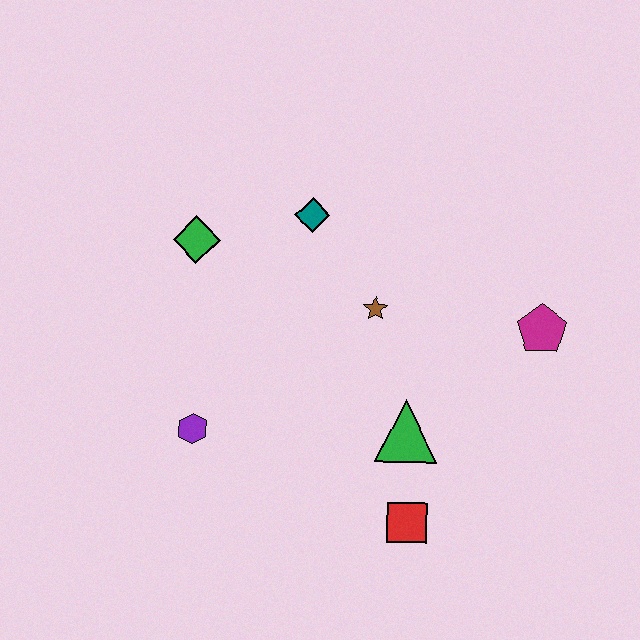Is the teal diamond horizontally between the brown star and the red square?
No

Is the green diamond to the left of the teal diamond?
Yes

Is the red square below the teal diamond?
Yes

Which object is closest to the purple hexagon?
The green diamond is closest to the purple hexagon.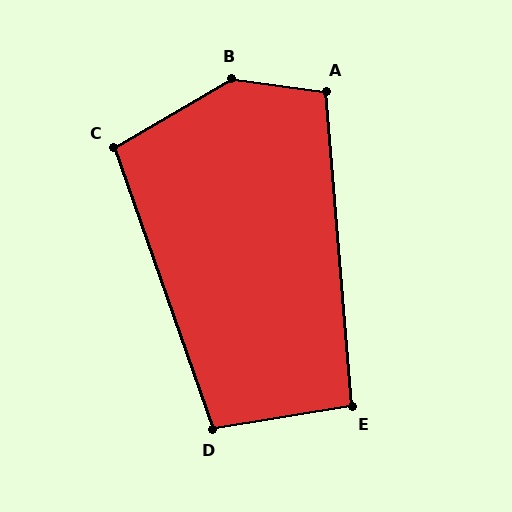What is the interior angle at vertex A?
Approximately 102 degrees (obtuse).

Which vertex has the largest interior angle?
B, at approximately 142 degrees.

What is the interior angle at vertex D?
Approximately 100 degrees (obtuse).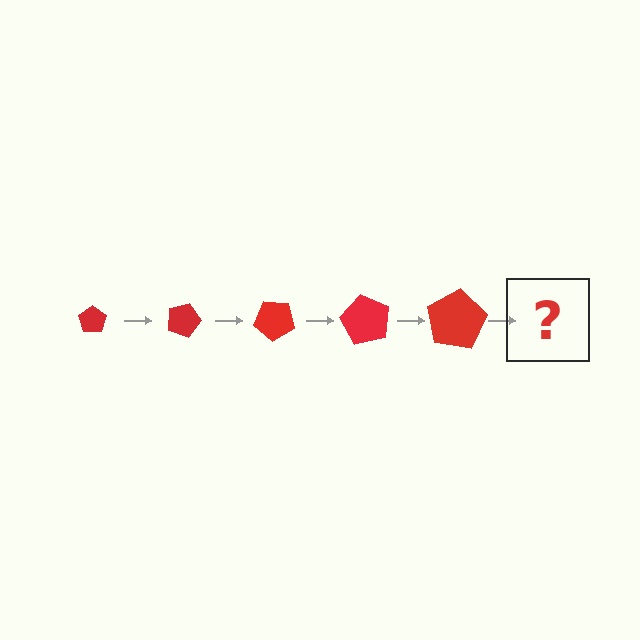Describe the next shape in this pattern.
It should be a pentagon, larger than the previous one and rotated 100 degrees from the start.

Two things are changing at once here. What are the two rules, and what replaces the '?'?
The two rules are that the pentagon grows larger each step and it rotates 20 degrees each step. The '?' should be a pentagon, larger than the previous one and rotated 100 degrees from the start.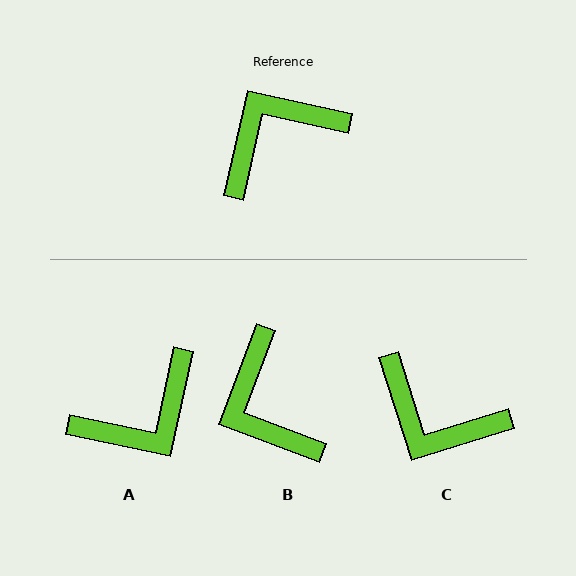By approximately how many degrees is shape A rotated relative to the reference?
Approximately 179 degrees clockwise.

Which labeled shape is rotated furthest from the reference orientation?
A, about 179 degrees away.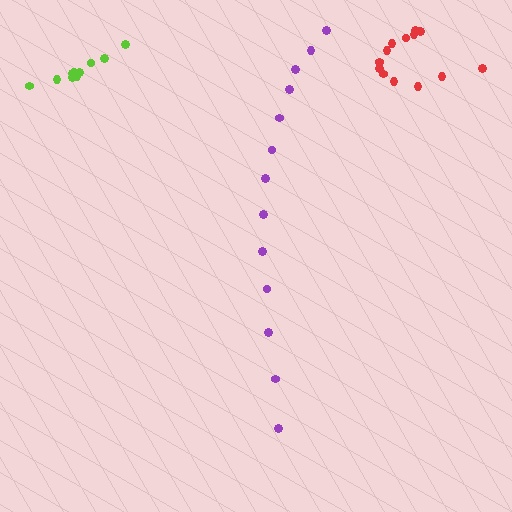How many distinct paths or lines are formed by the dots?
There are 3 distinct paths.